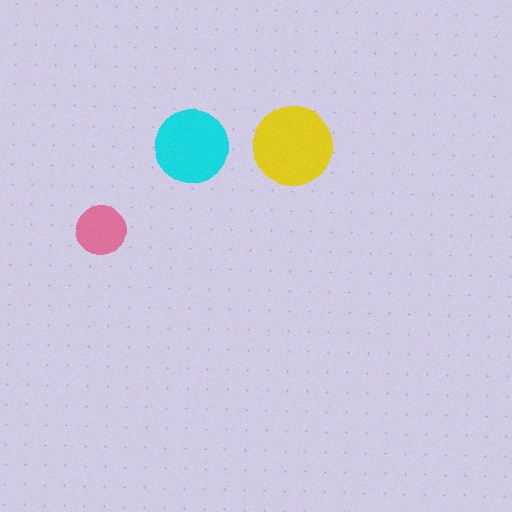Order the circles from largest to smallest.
the yellow one, the cyan one, the pink one.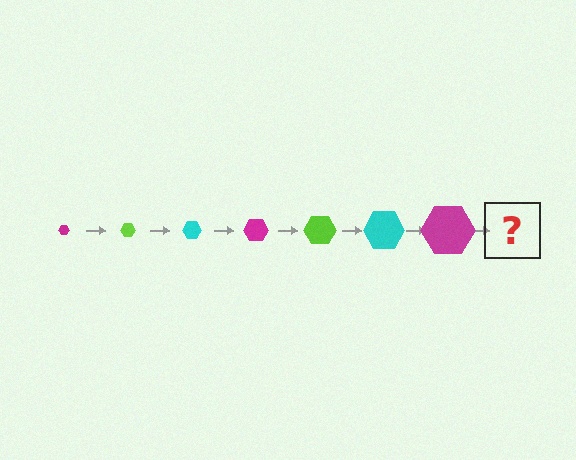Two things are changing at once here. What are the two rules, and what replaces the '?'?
The two rules are that the hexagon grows larger each step and the color cycles through magenta, lime, and cyan. The '?' should be a lime hexagon, larger than the previous one.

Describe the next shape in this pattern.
It should be a lime hexagon, larger than the previous one.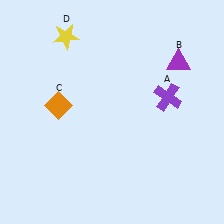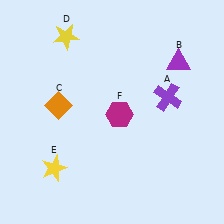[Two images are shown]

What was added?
A yellow star (E), a magenta hexagon (F) were added in Image 2.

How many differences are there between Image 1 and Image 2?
There are 2 differences between the two images.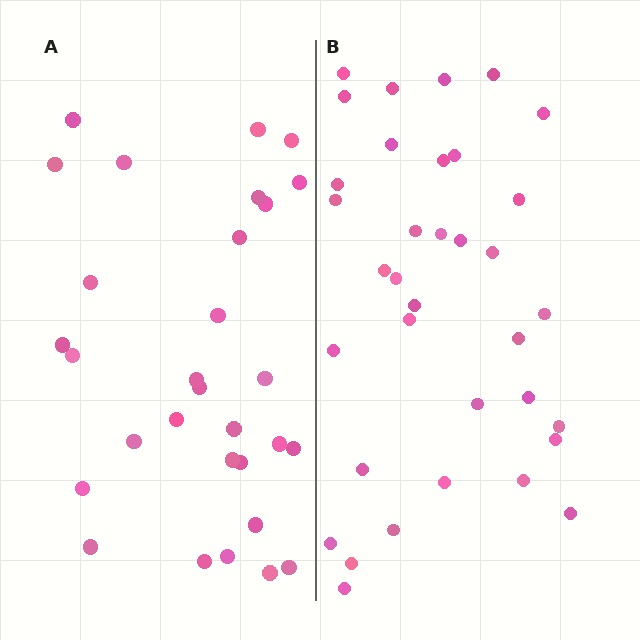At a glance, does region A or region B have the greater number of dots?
Region B (the right region) has more dots.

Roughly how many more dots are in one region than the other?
Region B has about 5 more dots than region A.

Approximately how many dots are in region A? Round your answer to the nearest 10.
About 30 dots.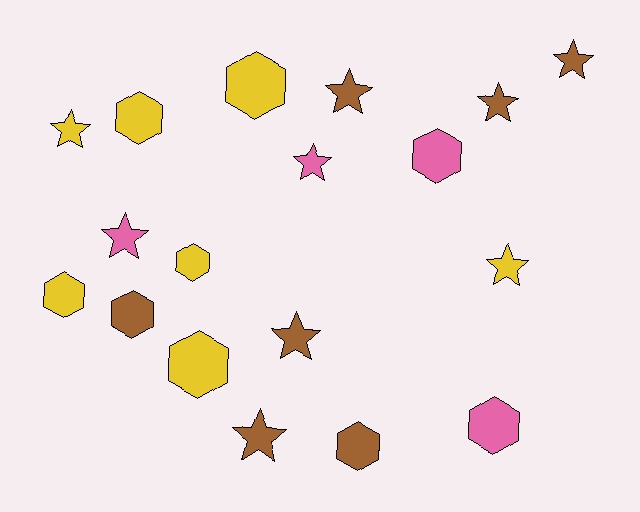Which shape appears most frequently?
Hexagon, with 9 objects.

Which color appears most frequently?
Yellow, with 7 objects.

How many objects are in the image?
There are 18 objects.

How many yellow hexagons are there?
There are 5 yellow hexagons.